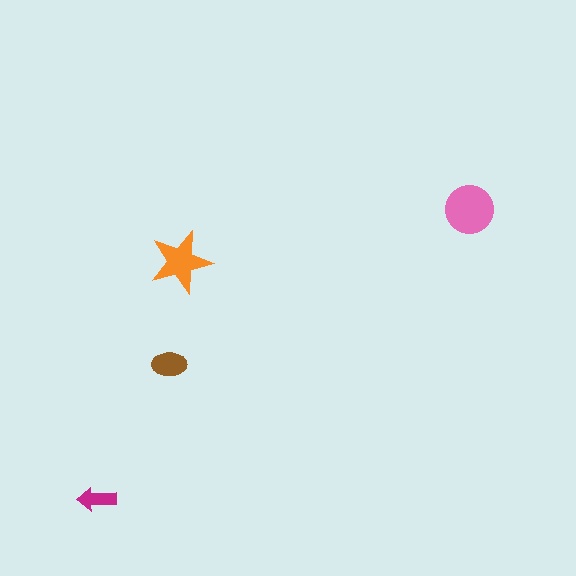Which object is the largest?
The pink circle.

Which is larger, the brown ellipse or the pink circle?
The pink circle.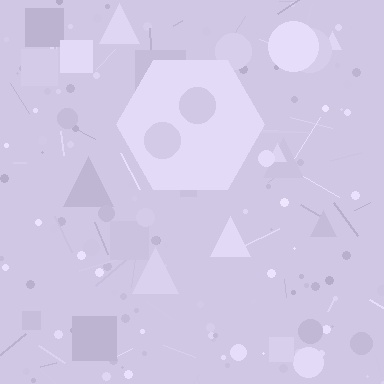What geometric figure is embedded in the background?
A hexagon is embedded in the background.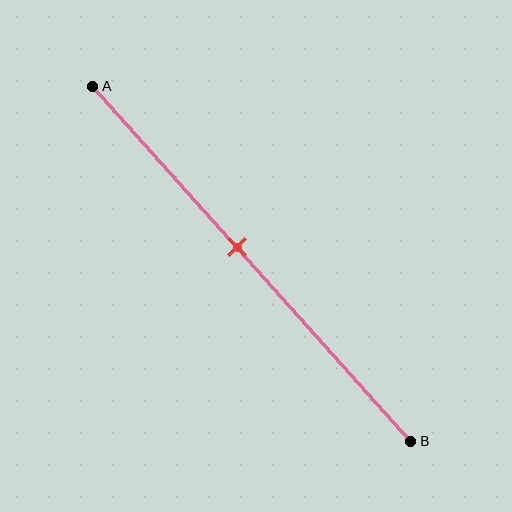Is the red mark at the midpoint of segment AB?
No, the mark is at about 45% from A, not at the 50% midpoint.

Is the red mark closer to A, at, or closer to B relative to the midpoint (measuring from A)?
The red mark is closer to point A than the midpoint of segment AB.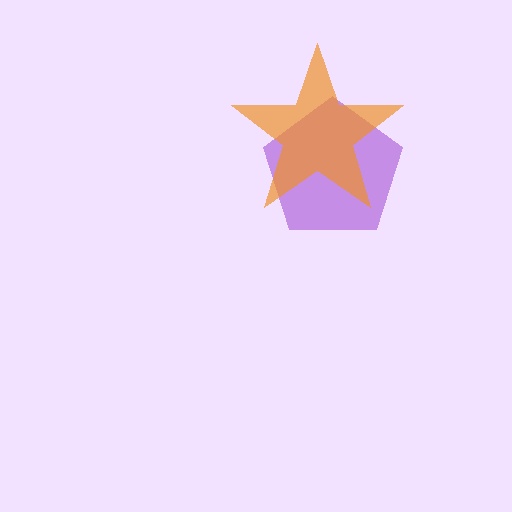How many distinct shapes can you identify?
There are 2 distinct shapes: a purple pentagon, an orange star.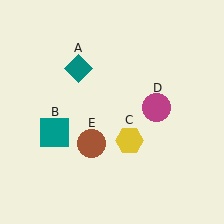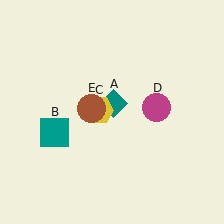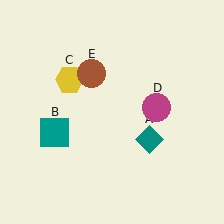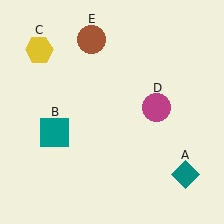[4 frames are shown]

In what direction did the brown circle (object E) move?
The brown circle (object E) moved up.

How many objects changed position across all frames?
3 objects changed position: teal diamond (object A), yellow hexagon (object C), brown circle (object E).